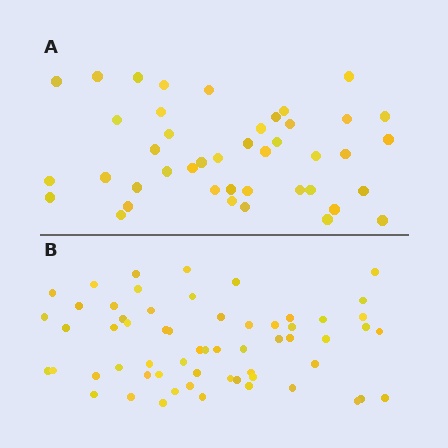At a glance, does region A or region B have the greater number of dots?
Region B (the bottom region) has more dots.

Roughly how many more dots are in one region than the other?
Region B has approximately 15 more dots than region A.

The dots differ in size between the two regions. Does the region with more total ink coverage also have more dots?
No. Region A has more total ink coverage because its dots are larger, but region B actually contains more individual dots. Total area can be misleading — the number of items is what matters here.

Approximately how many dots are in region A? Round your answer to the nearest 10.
About 40 dots. (The exact count is 43, which rounds to 40.)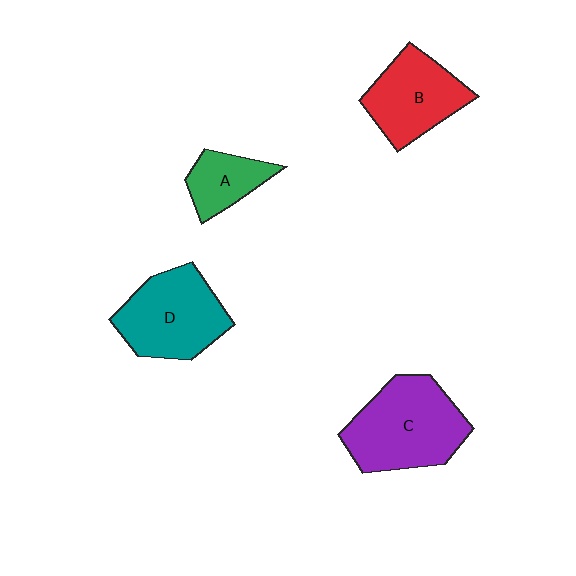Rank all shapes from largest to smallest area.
From largest to smallest: C (purple), D (teal), B (red), A (green).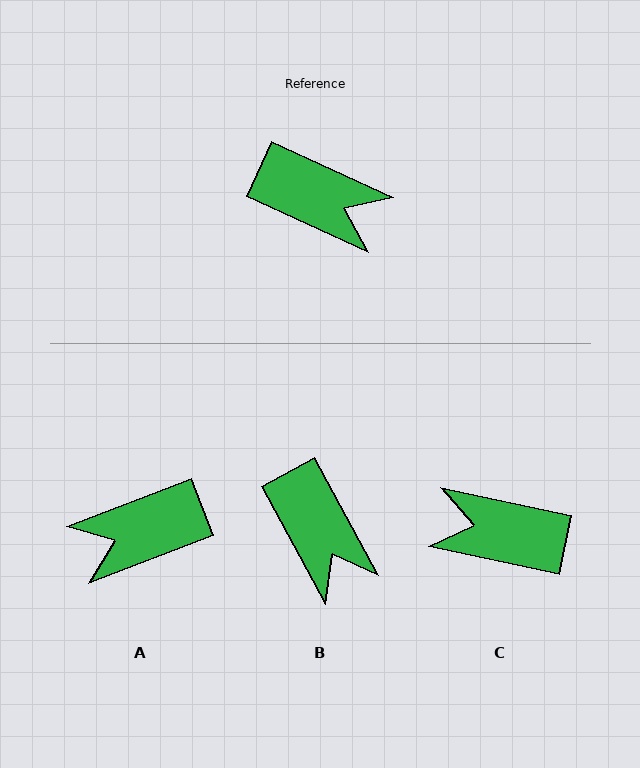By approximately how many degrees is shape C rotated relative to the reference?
Approximately 168 degrees clockwise.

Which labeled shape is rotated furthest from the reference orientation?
C, about 168 degrees away.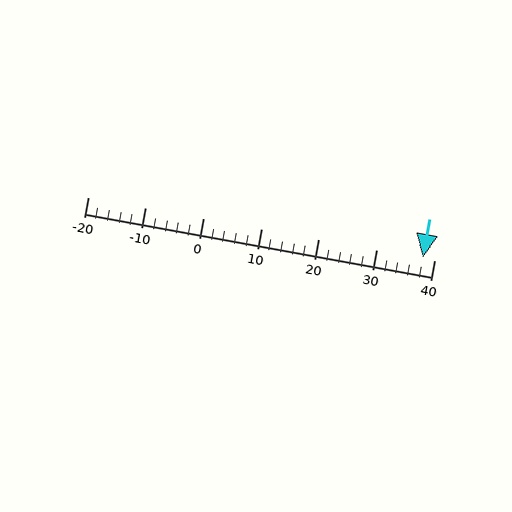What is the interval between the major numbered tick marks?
The major tick marks are spaced 10 units apart.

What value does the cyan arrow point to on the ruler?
The cyan arrow points to approximately 38.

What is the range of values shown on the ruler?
The ruler shows values from -20 to 40.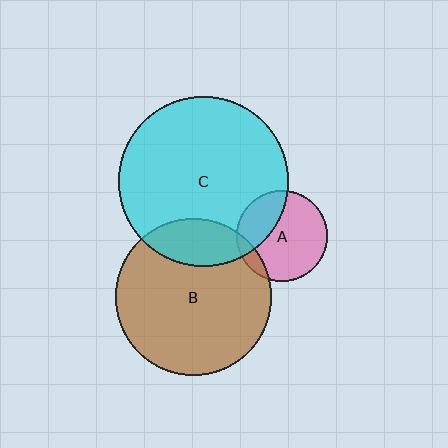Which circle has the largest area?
Circle C (cyan).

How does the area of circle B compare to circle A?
Approximately 3.0 times.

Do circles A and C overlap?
Yes.